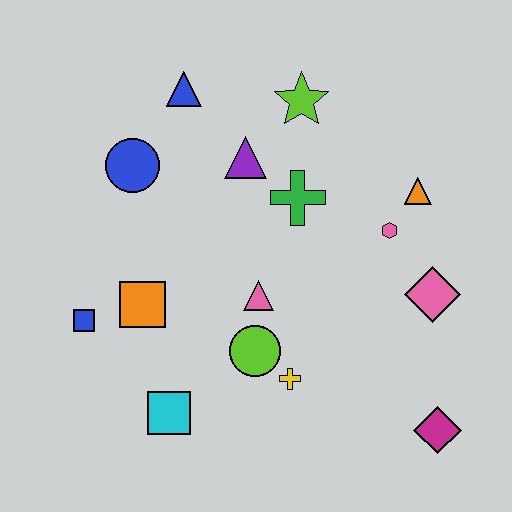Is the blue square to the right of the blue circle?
No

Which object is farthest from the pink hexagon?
The blue square is farthest from the pink hexagon.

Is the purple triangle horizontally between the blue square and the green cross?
Yes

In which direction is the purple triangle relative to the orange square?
The purple triangle is above the orange square.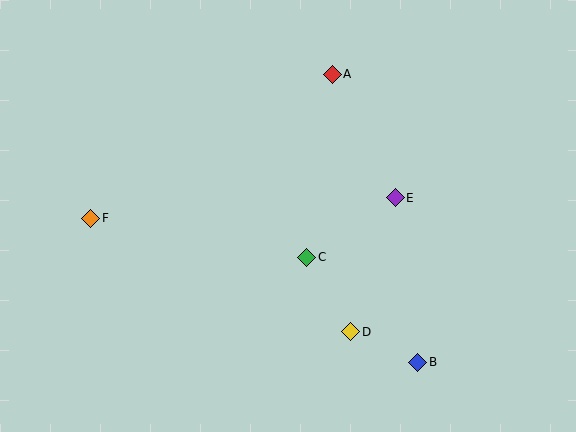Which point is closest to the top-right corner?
Point A is closest to the top-right corner.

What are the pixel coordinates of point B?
Point B is at (418, 362).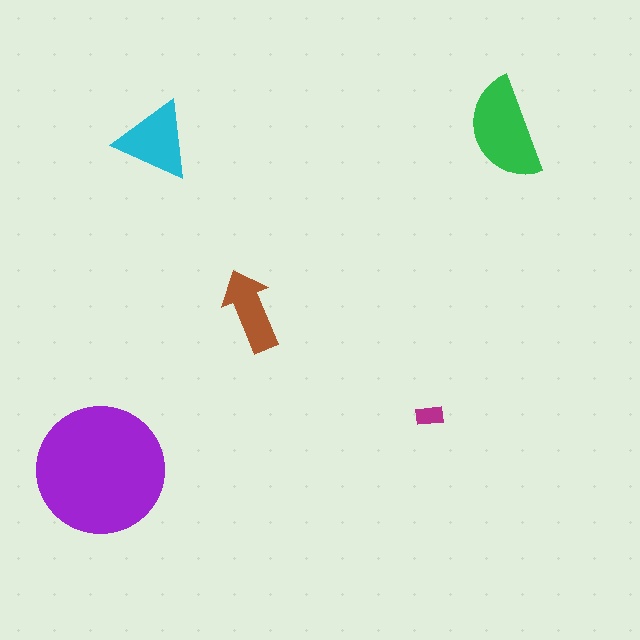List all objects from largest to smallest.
The purple circle, the green semicircle, the cyan triangle, the brown arrow, the magenta rectangle.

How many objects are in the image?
There are 5 objects in the image.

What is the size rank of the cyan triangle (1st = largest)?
3rd.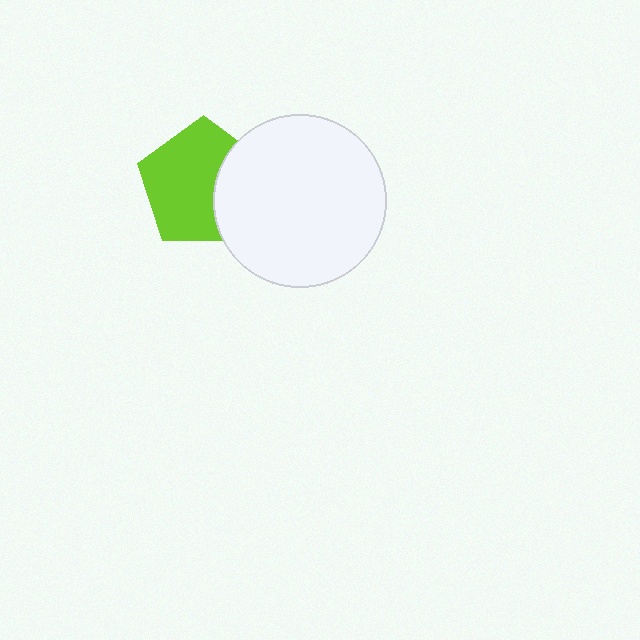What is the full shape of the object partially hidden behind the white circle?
The partially hidden object is a lime pentagon.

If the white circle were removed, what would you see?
You would see the complete lime pentagon.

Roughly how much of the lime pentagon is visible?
Most of it is visible (roughly 68%).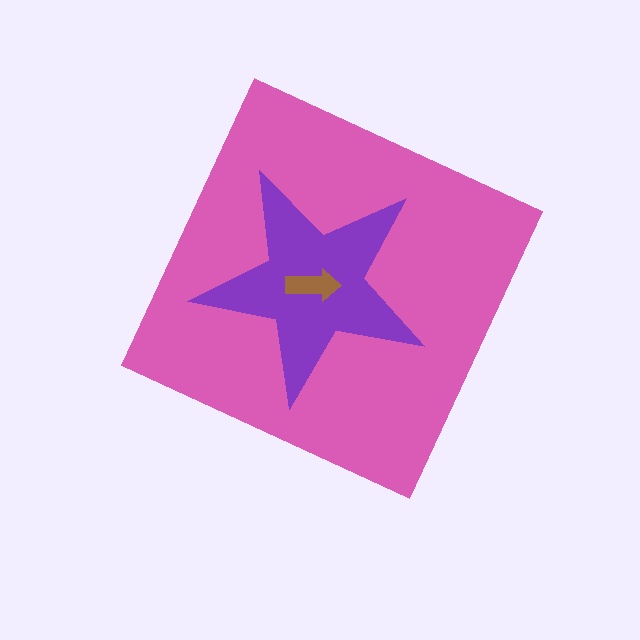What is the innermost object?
The brown arrow.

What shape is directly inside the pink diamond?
The purple star.